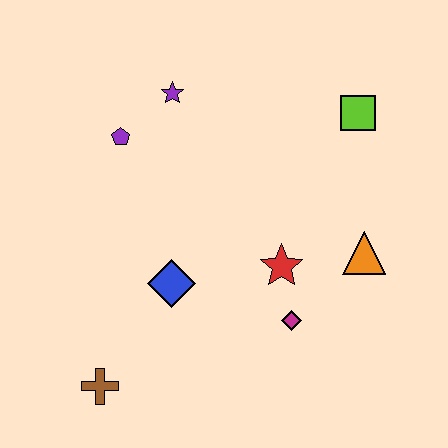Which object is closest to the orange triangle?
The red star is closest to the orange triangle.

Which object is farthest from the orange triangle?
The brown cross is farthest from the orange triangle.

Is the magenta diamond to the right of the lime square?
No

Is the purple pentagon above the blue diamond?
Yes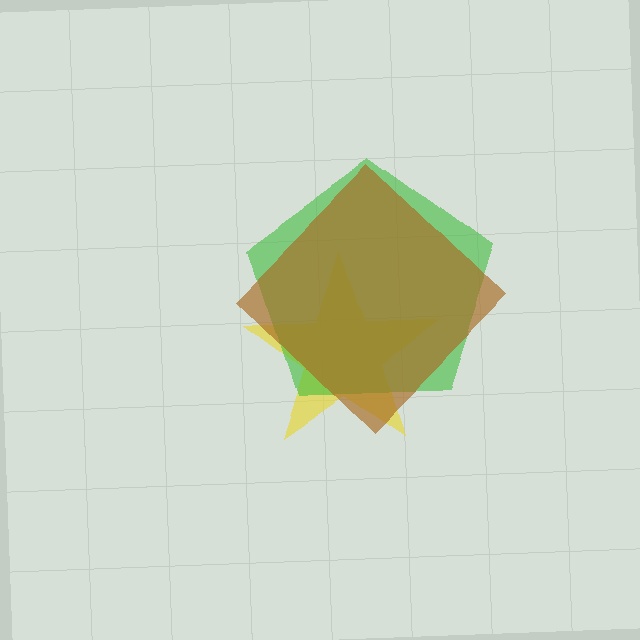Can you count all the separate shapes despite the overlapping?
Yes, there are 3 separate shapes.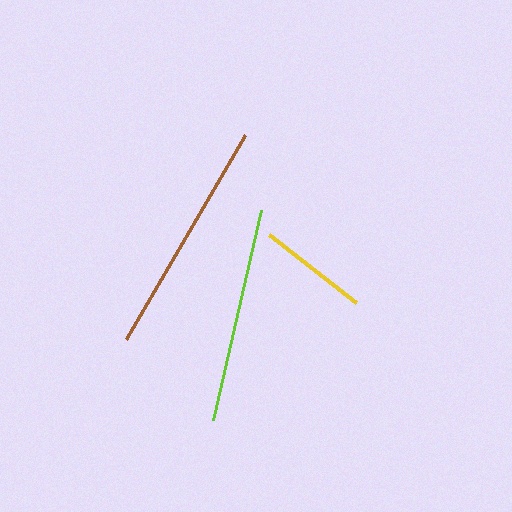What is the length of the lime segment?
The lime segment is approximately 215 pixels long.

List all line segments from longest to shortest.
From longest to shortest: brown, lime, yellow.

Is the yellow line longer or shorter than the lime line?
The lime line is longer than the yellow line.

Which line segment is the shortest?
The yellow line is the shortest at approximately 110 pixels.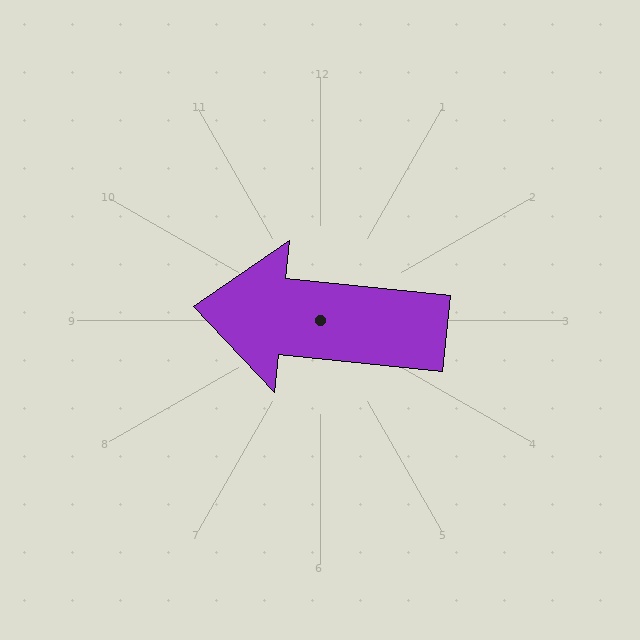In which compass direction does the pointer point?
West.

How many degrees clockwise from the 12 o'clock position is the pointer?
Approximately 276 degrees.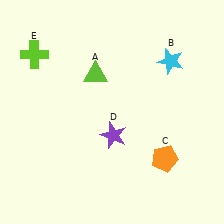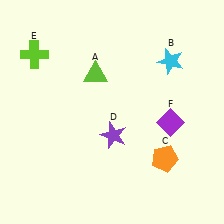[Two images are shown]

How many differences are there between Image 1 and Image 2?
There is 1 difference between the two images.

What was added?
A purple diamond (F) was added in Image 2.